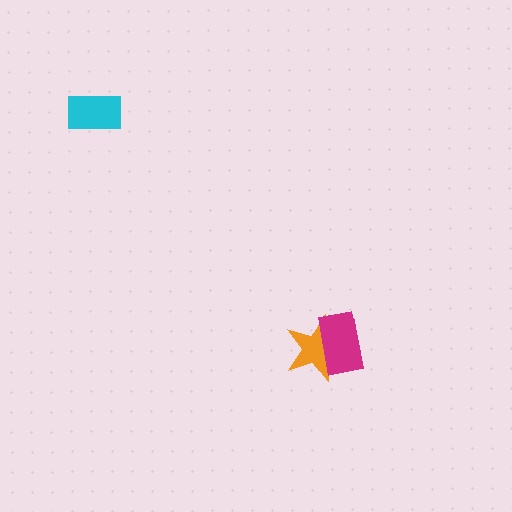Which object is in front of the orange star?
The magenta rectangle is in front of the orange star.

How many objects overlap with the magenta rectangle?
1 object overlaps with the magenta rectangle.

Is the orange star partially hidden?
Yes, it is partially covered by another shape.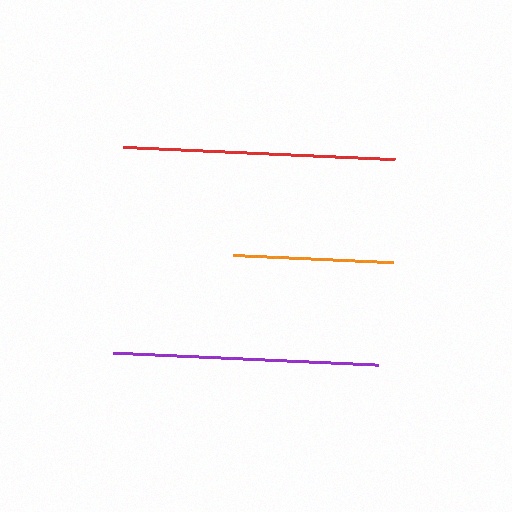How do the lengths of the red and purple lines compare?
The red and purple lines are approximately the same length.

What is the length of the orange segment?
The orange segment is approximately 160 pixels long.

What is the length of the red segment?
The red segment is approximately 271 pixels long.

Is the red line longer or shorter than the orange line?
The red line is longer than the orange line.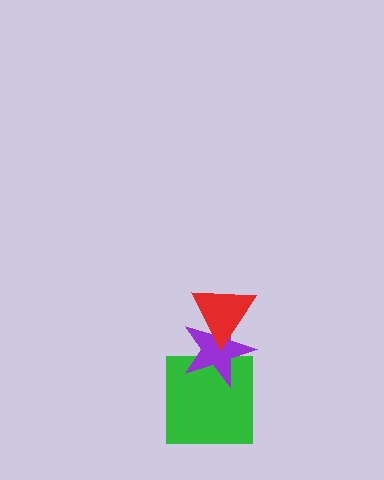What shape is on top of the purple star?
The red triangle is on top of the purple star.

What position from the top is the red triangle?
The red triangle is 1st from the top.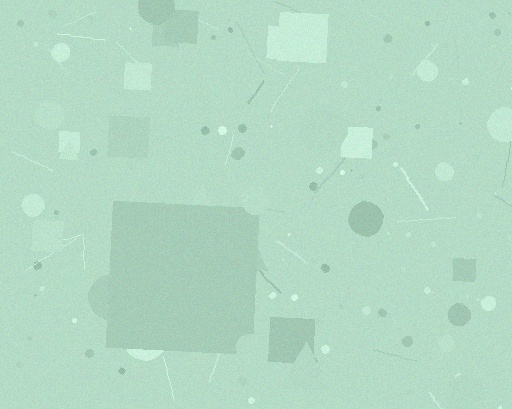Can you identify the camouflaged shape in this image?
The camouflaged shape is a square.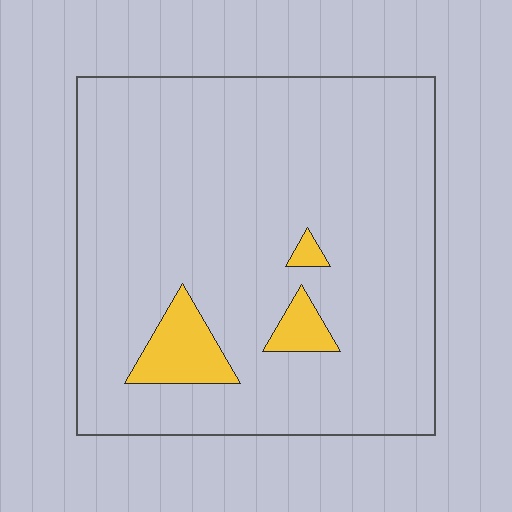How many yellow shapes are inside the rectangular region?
3.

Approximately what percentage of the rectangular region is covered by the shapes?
Approximately 5%.